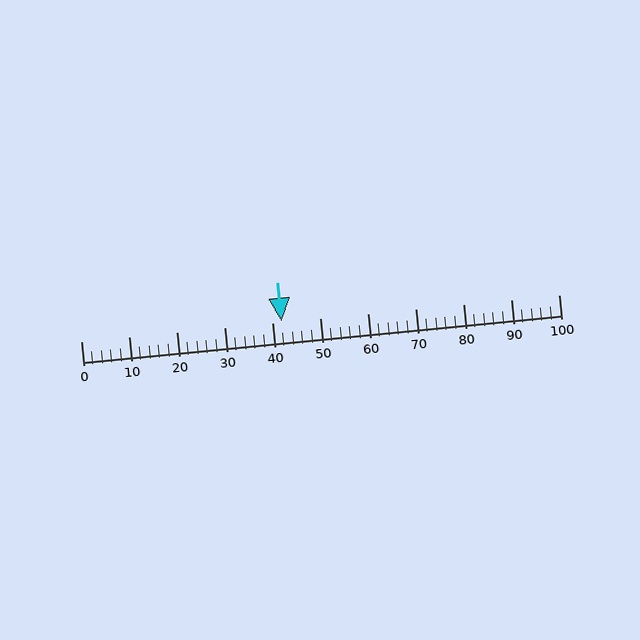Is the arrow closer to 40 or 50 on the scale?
The arrow is closer to 40.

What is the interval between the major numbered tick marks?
The major tick marks are spaced 10 units apart.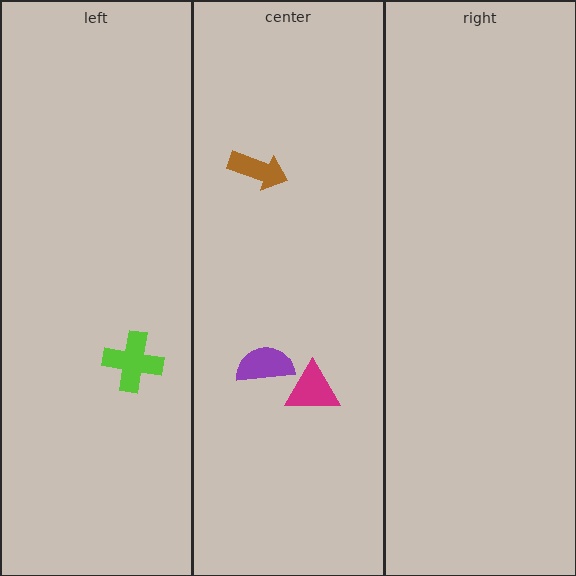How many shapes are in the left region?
1.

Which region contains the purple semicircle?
The center region.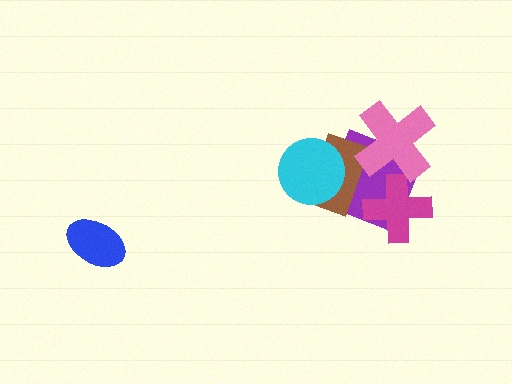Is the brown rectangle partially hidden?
Yes, it is partially covered by another shape.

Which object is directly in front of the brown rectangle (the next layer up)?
The cyan circle is directly in front of the brown rectangle.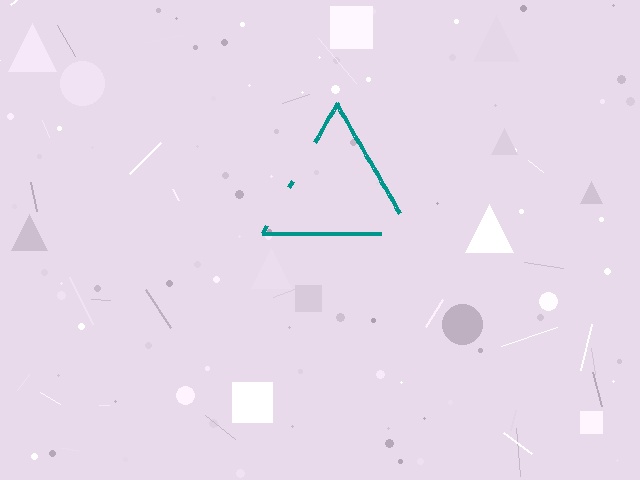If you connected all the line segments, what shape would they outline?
They would outline a triangle.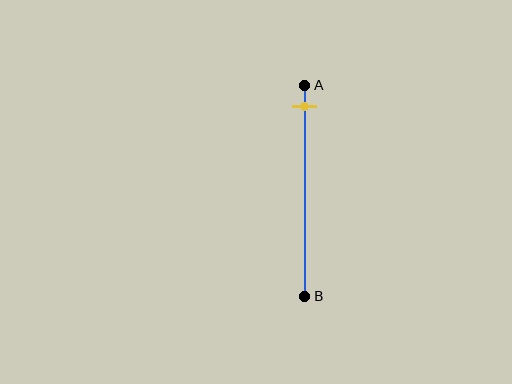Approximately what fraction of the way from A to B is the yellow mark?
The yellow mark is approximately 10% of the way from A to B.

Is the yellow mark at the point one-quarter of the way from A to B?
No, the mark is at about 10% from A, not at the 25% one-quarter point.